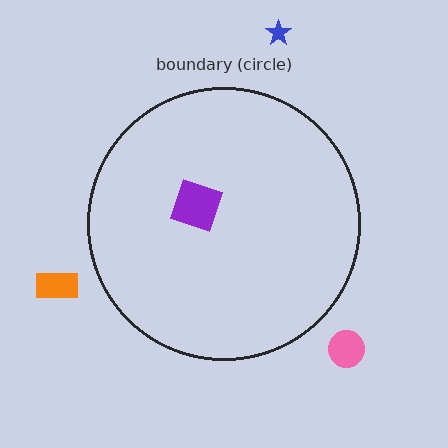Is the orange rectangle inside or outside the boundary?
Outside.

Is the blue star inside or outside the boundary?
Outside.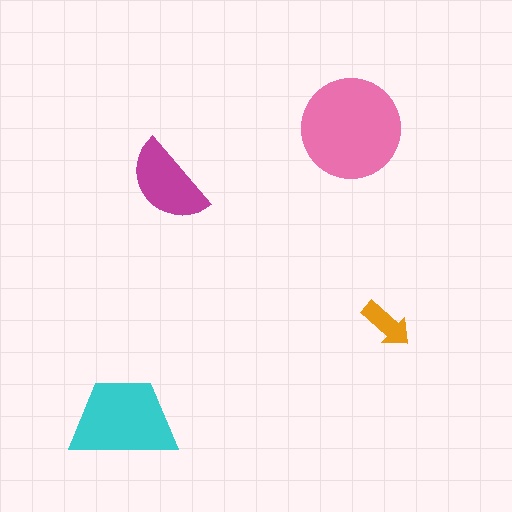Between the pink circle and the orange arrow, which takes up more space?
The pink circle.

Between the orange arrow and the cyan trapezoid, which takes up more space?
The cyan trapezoid.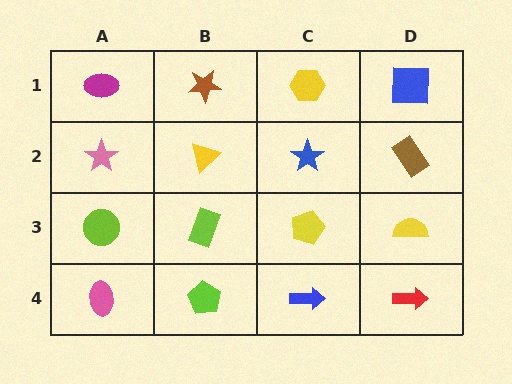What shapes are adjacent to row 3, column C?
A blue star (row 2, column C), a blue arrow (row 4, column C), a lime rectangle (row 3, column B), a yellow semicircle (row 3, column D).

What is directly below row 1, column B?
A yellow triangle.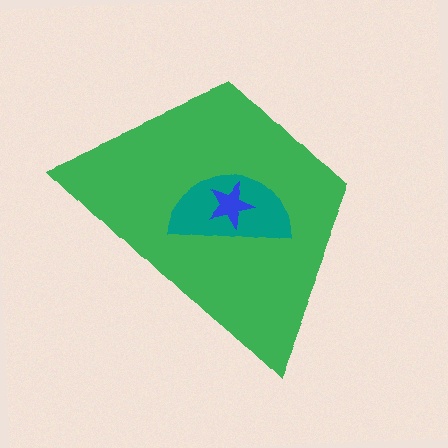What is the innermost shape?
The blue star.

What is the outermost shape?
The green trapezoid.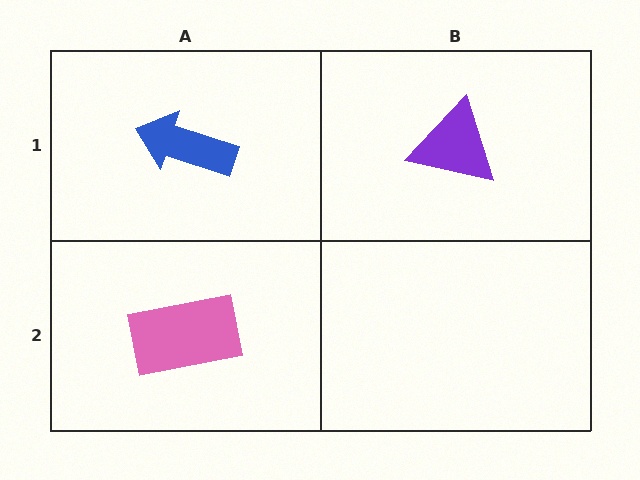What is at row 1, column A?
A blue arrow.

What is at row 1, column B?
A purple triangle.